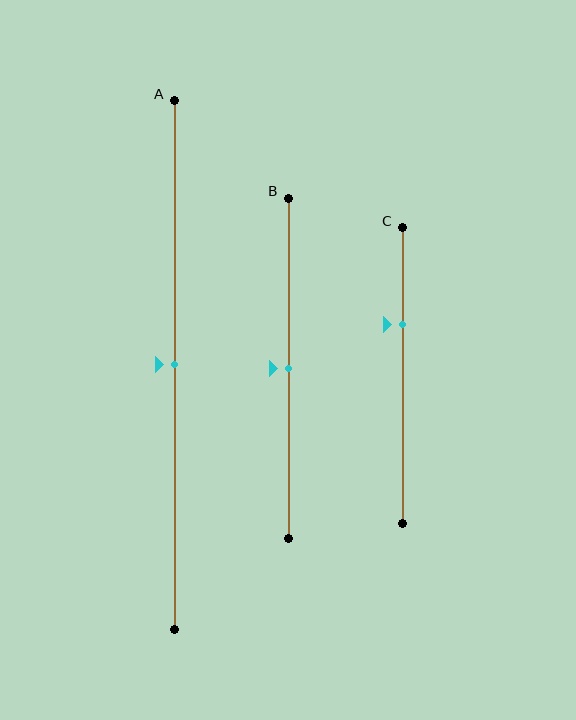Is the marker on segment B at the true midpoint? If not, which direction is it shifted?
Yes, the marker on segment B is at the true midpoint.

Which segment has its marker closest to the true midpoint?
Segment A has its marker closest to the true midpoint.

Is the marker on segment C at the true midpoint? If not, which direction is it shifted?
No, the marker on segment C is shifted upward by about 17% of the segment length.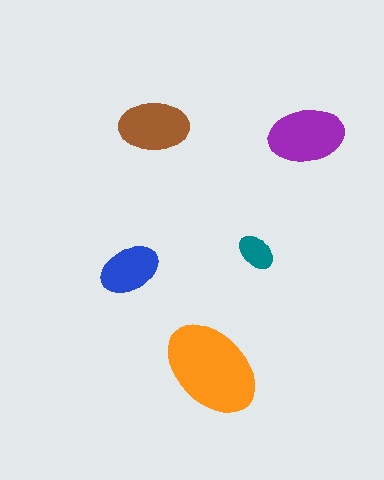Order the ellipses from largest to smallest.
the orange one, the purple one, the brown one, the blue one, the teal one.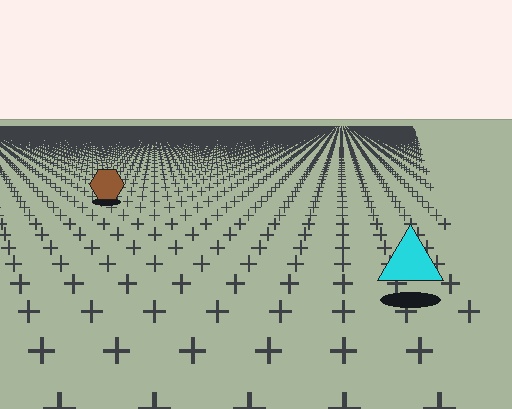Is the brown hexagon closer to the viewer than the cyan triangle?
No. The cyan triangle is closer — you can tell from the texture gradient: the ground texture is coarser near it.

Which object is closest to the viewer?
The cyan triangle is closest. The texture marks near it are larger and more spread out.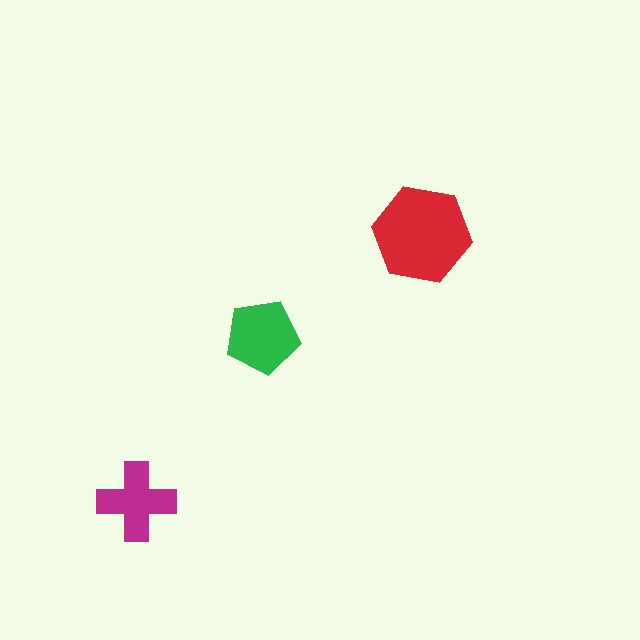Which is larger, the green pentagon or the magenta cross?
The green pentagon.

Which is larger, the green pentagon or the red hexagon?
The red hexagon.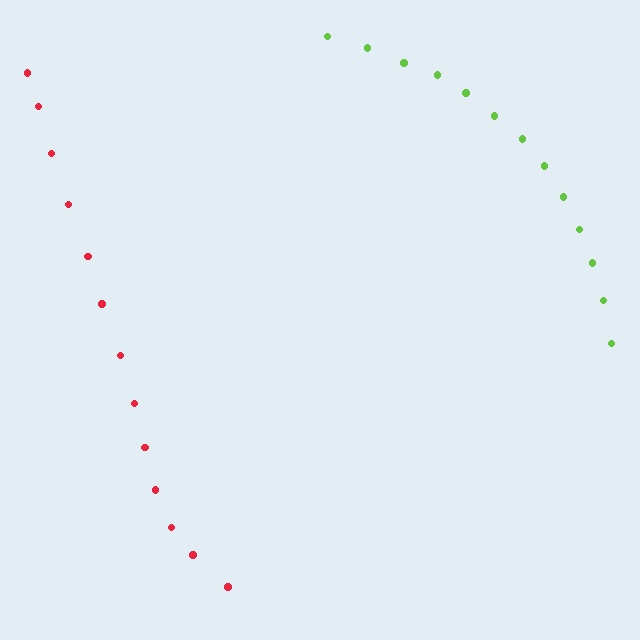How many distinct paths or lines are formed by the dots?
There are 2 distinct paths.